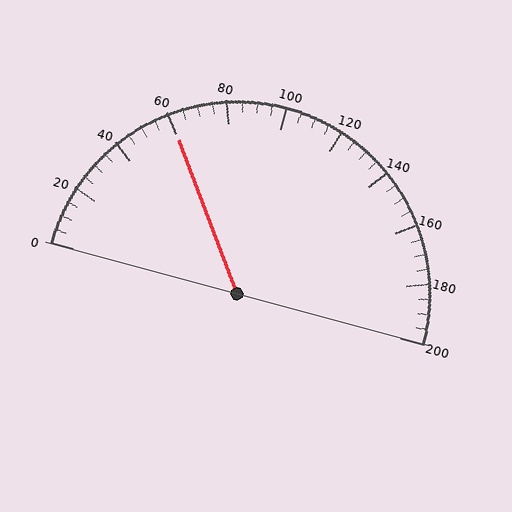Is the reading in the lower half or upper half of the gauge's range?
The reading is in the lower half of the range (0 to 200).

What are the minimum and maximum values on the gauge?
The gauge ranges from 0 to 200.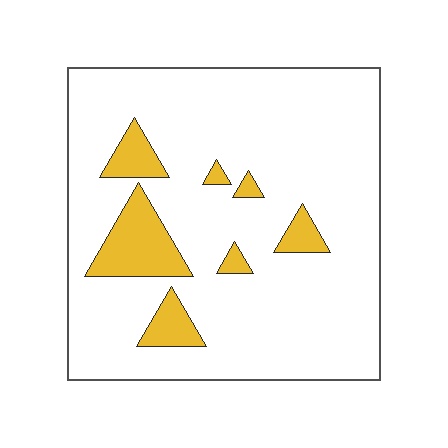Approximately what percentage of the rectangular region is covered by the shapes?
Approximately 15%.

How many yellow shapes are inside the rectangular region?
7.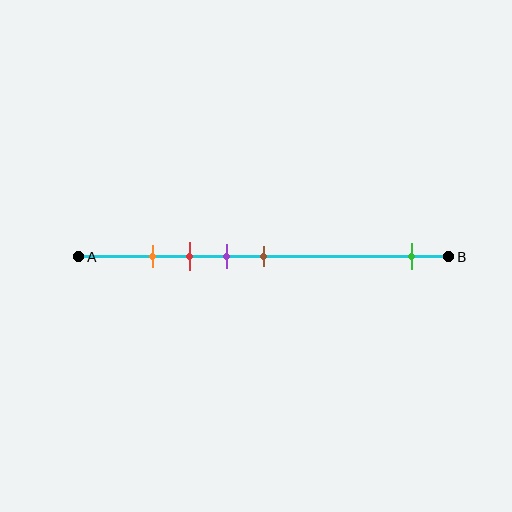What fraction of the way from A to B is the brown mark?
The brown mark is approximately 50% (0.5) of the way from A to B.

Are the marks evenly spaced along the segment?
No, the marks are not evenly spaced.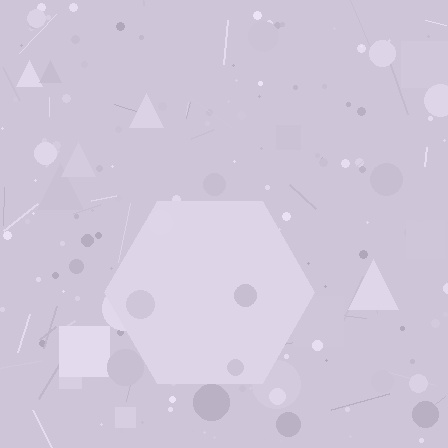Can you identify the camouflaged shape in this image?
The camouflaged shape is a hexagon.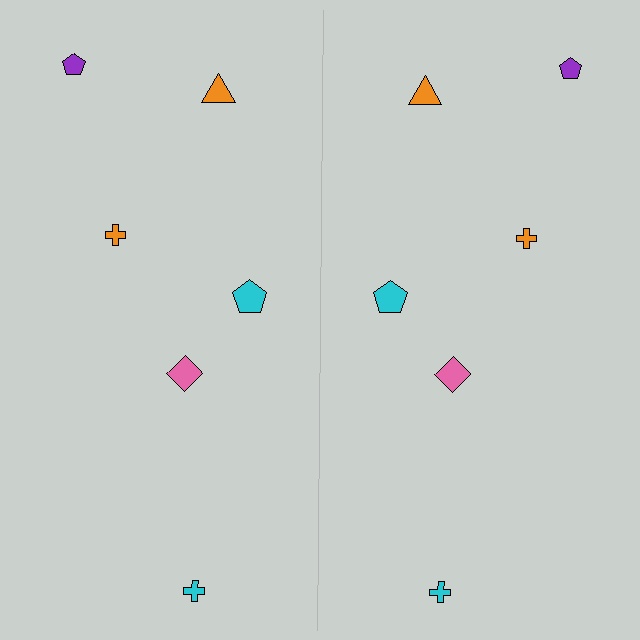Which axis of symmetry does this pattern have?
The pattern has a vertical axis of symmetry running through the center of the image.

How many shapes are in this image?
There are 12 shapes in this image.